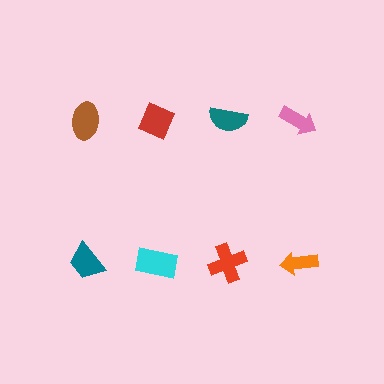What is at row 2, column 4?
An orange arrow.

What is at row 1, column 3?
A teal semicircle.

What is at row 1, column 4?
A pink arrow.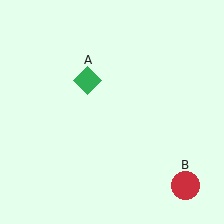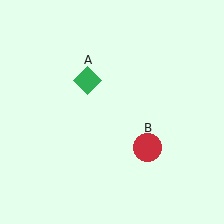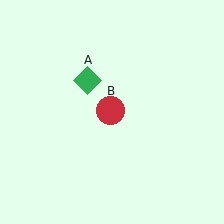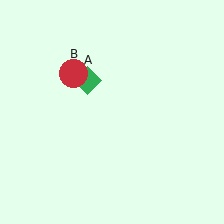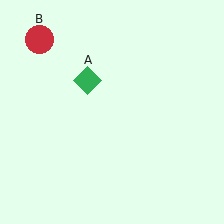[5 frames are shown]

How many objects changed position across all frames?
1 object changed position: red circle (object B).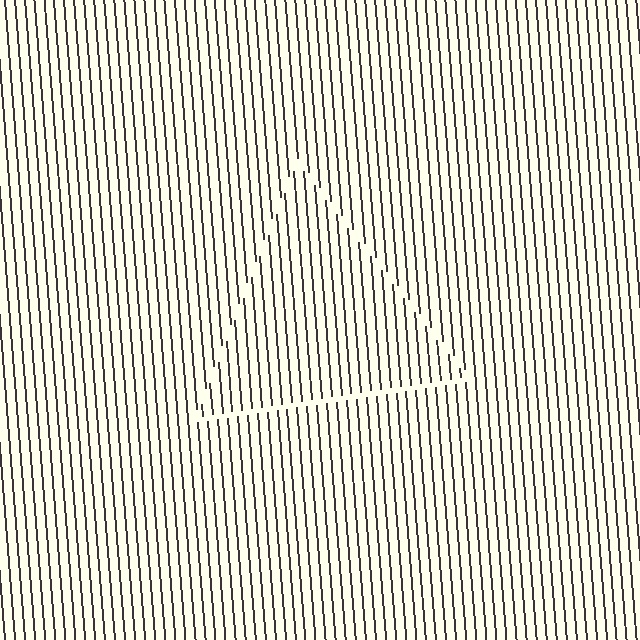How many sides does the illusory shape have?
3 sides — the line-ends trace a triangle.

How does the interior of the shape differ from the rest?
The interior of the shape contains the same grating, shifted by half a period — the contour is defined by the phase discontinuity where line-ends from the inner and outer gratings abut.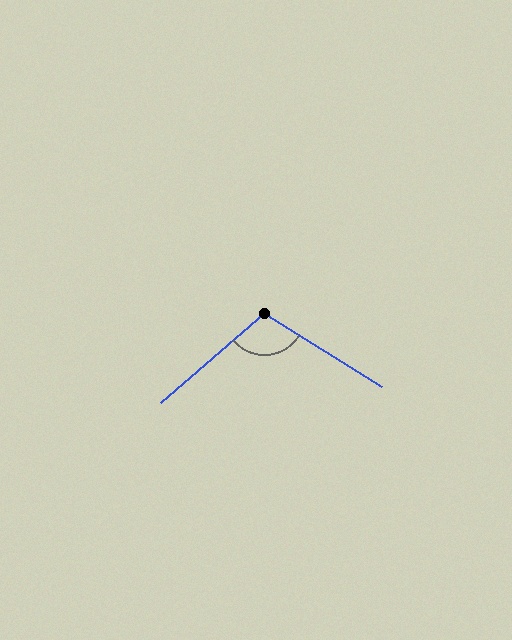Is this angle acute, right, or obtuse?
It is obtuse.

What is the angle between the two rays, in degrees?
Approximately 108 degrees.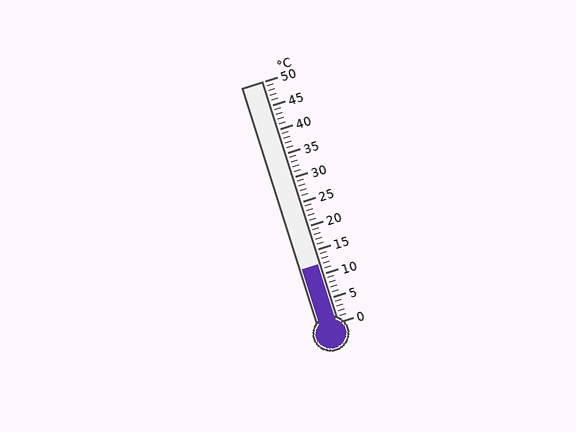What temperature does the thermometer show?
The thermometer shows approximately 12°C.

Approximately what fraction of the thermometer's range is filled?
The thermometer is filled to approximately 25% of its range.